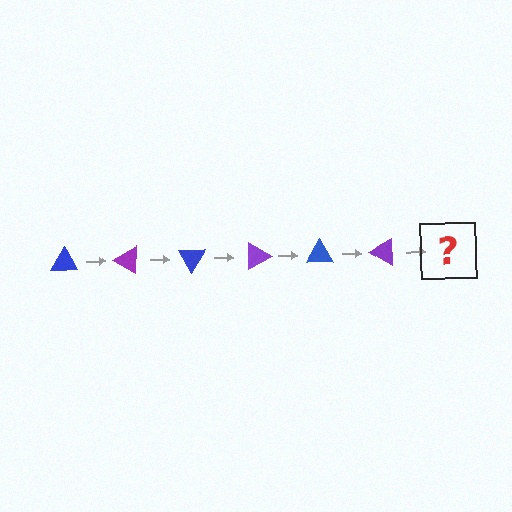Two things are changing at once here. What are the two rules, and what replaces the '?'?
The two rules are that it rotates 30 degrees each step and the color cycles through blue and purple. The '?' should be a blue triangle, rotated 180 degrees from the start.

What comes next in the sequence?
The next element should be a blue triangle, rotated 180 degrees from the start.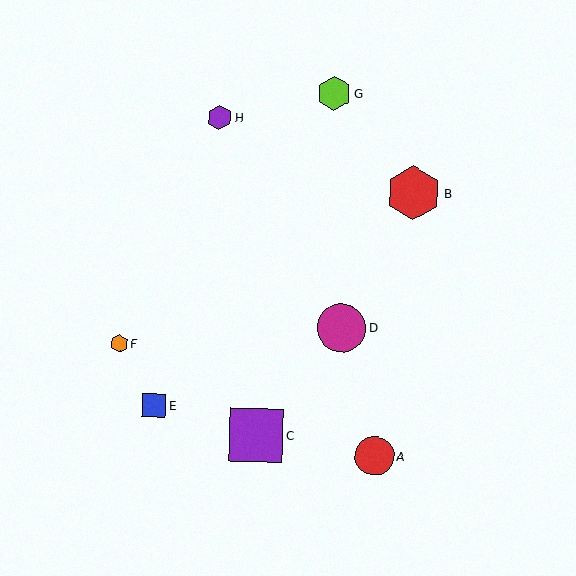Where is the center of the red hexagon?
The center of the red hexagon is at (414, 193).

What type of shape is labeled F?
Shape F is an orange hexagon.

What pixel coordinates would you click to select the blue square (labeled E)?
Click at (154, 406) to select the blue square E.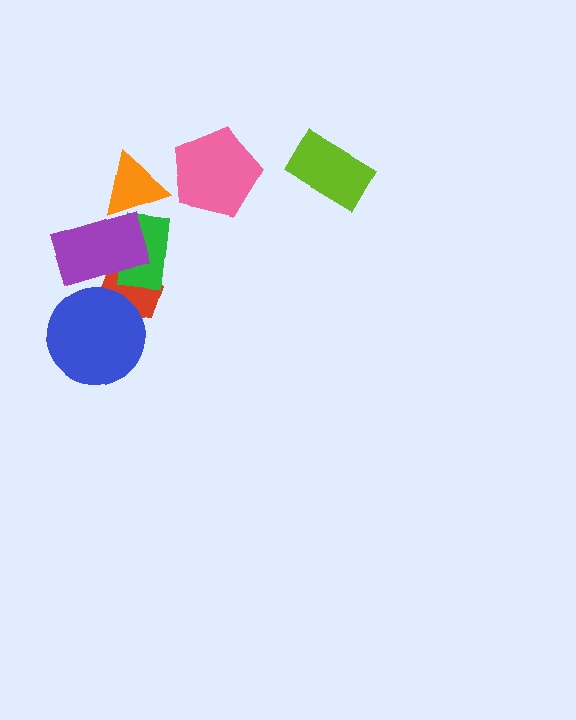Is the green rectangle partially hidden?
Yes, it is partially covered by another shape.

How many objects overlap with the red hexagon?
3 objects overlap with the red hexagon.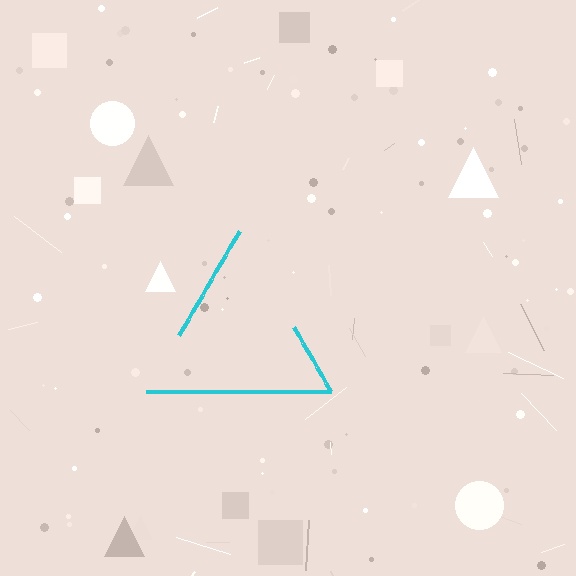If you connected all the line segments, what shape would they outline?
They would outline a triangle.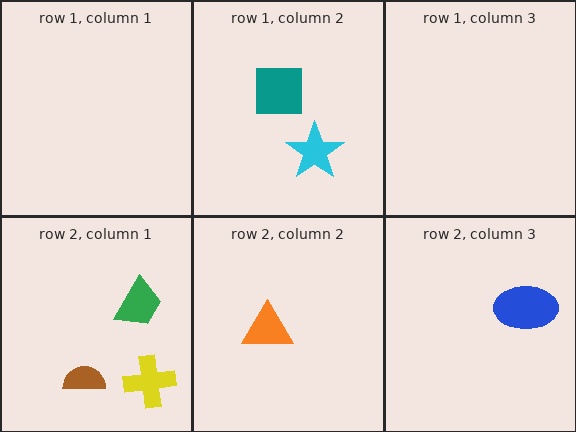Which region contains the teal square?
The row 1, column 2 region.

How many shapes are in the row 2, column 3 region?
1.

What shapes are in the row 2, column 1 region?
The green trapezoid, the brown semicircle, the yellow cross.